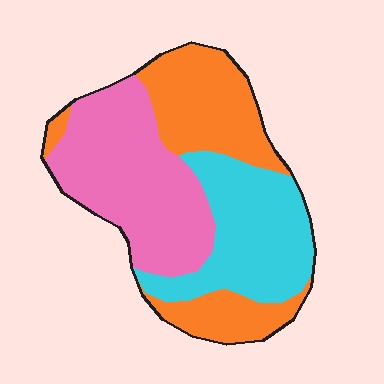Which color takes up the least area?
Cyan, at roughly 30%.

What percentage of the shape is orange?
Orange takes up between a quarter and a half of the shape.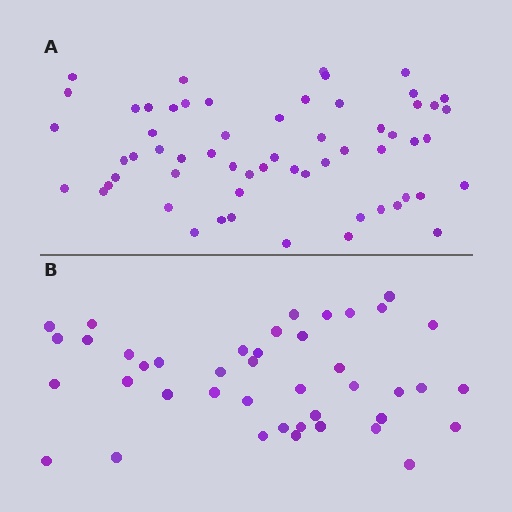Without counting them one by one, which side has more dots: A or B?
Region A (the top region) has more dots.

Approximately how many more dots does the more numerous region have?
Region A has approximately 20 more dots than region B.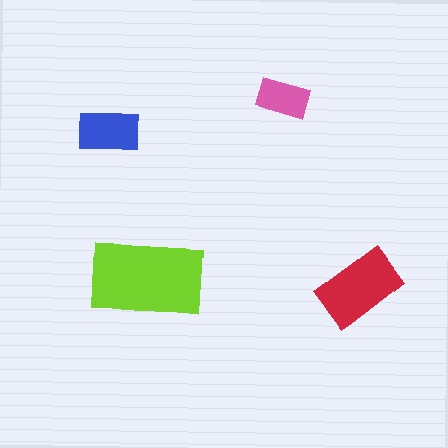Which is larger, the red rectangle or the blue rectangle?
The red one.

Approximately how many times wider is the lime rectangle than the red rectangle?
About 1.5 times wider.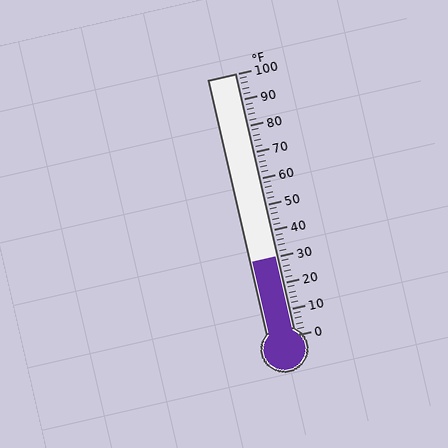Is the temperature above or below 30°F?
The temperature is at 30°F.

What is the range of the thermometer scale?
The thermometer scale ranges from 0°F to 100°F.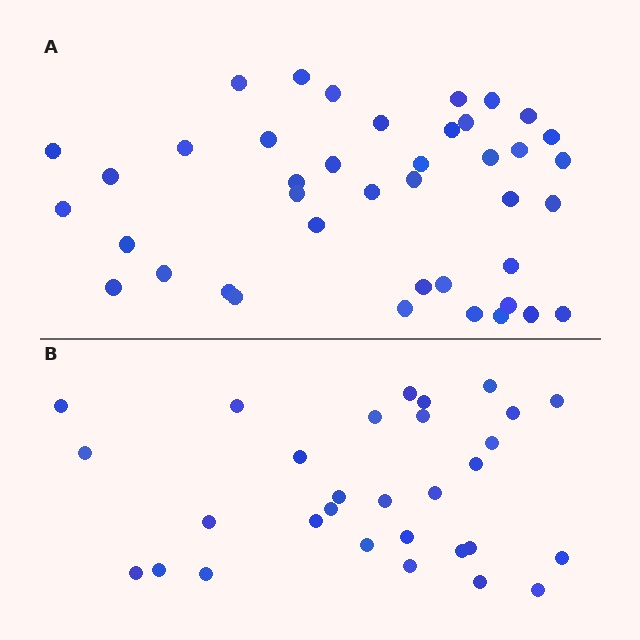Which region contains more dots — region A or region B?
Region A (the top region) has more dots.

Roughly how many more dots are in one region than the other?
Region A has roughly 12 or so more dots than region B.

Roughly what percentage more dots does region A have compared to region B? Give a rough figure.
About 35% more.